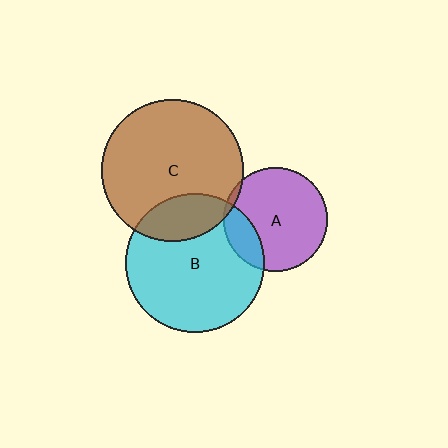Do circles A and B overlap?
Yes.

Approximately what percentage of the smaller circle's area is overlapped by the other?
Approximately 20%.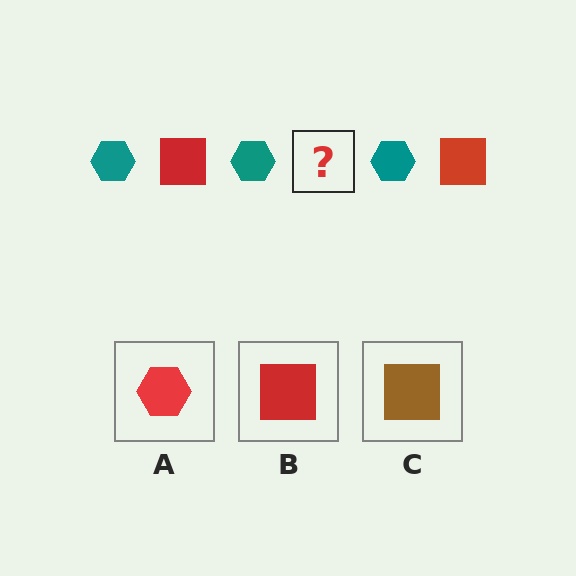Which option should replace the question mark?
Option B.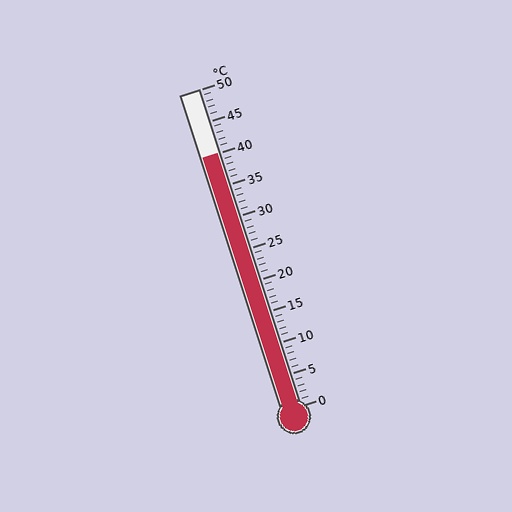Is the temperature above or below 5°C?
The temperature is above 5°C.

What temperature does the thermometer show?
The thermometer shows approximately 40°C.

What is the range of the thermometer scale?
The thermometer scale ranges from 0°C to 50°C.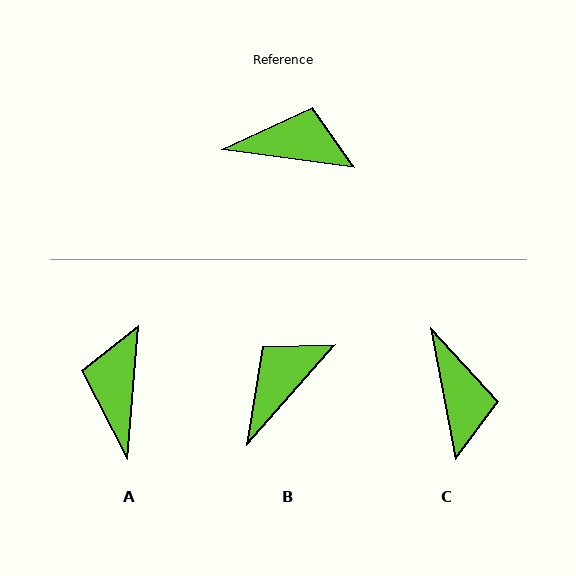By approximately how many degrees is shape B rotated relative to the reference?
Approximately 56 degrees counter-clockwise.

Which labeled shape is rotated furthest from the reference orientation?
A, about 93 degrees away.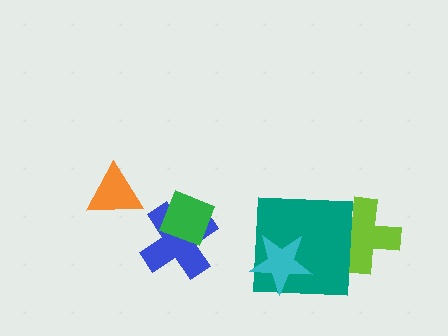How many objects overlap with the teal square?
2 objects overlap with the teal square.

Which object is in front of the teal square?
The cyan star is in front of the teal square.